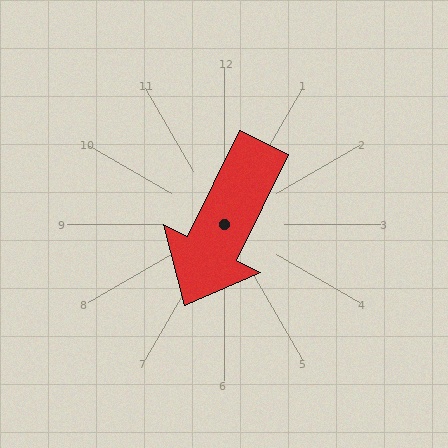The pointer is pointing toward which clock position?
Roughly 7 o'clock.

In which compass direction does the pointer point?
Southwest.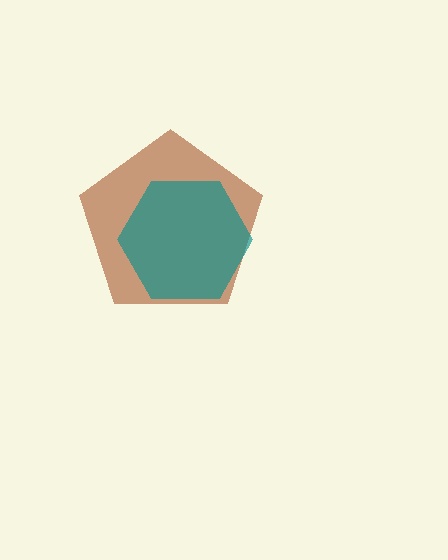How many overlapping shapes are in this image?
There are 2 overlapping shapes in the image.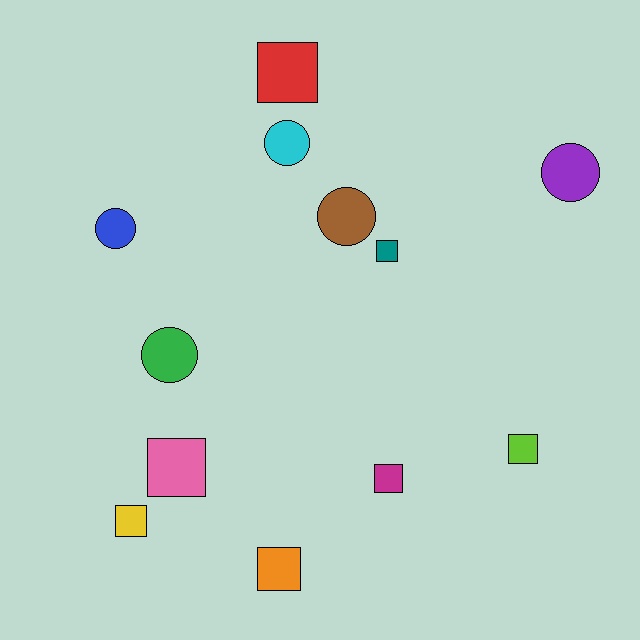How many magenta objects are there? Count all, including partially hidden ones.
There is 1 magenta object.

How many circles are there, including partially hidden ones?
There are 5 circles.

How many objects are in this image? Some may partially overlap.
There are 12 objects.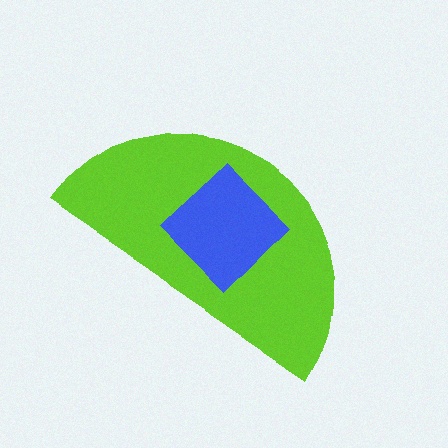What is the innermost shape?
The blue diamond.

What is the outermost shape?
The lime semicircle.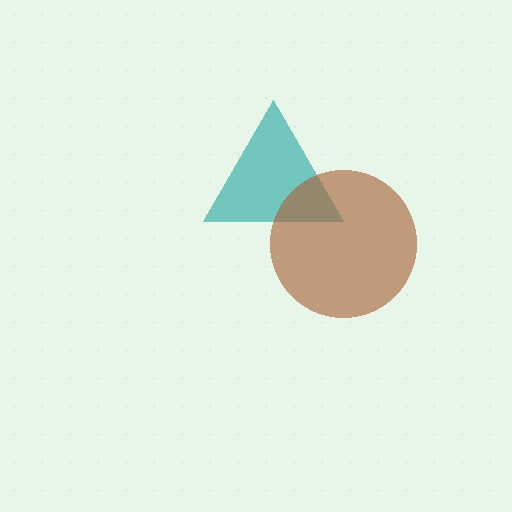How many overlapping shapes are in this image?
There are 2 overlapping shapes in the image.